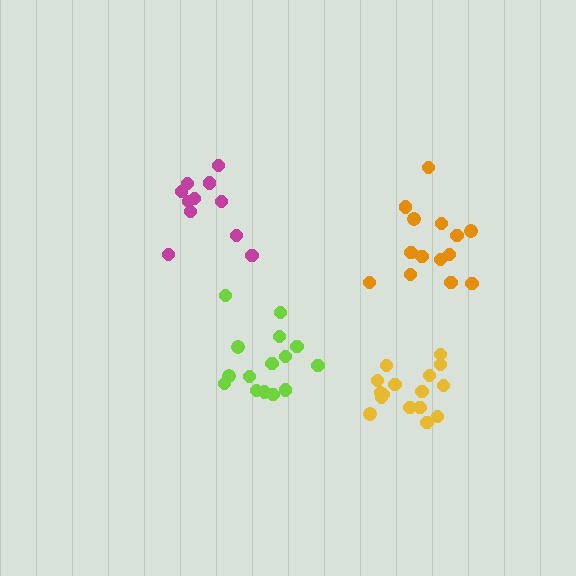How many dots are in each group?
Group 1: 15 dots, Group 2: 16 dots, Group 3: 14 dots, Group 4: 11 dots (56 total).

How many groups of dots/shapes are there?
There are 4 groups.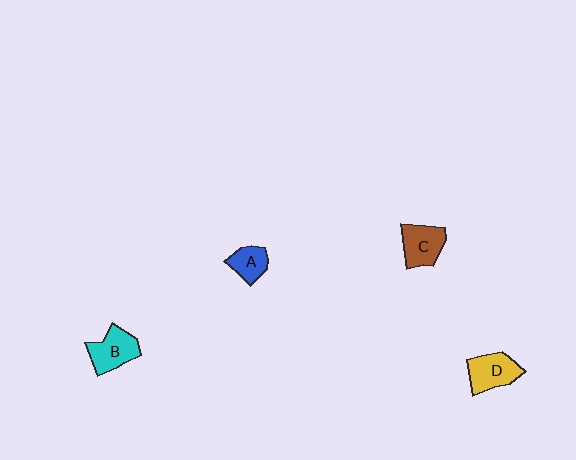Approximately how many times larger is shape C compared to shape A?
Approximately 1.4 times.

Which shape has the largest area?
Shape B (cyan).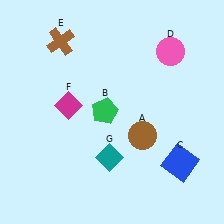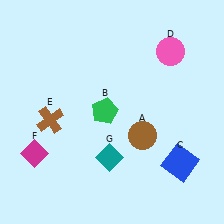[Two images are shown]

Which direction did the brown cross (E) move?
The brown cross (E) moved down.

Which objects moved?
The objects that moved are: the brown cross (E), the magenta diamond (F).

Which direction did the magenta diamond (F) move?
The magenta diamond (F) moved down.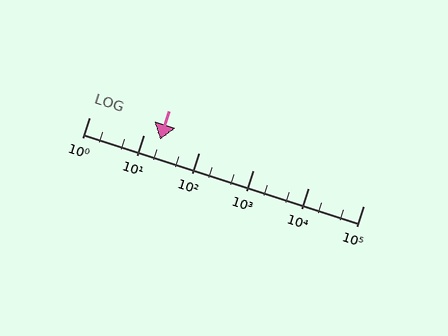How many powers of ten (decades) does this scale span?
The scale spans 5 decades, from 1 to 100000.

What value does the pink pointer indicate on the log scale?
The pointer indicates approximately 20.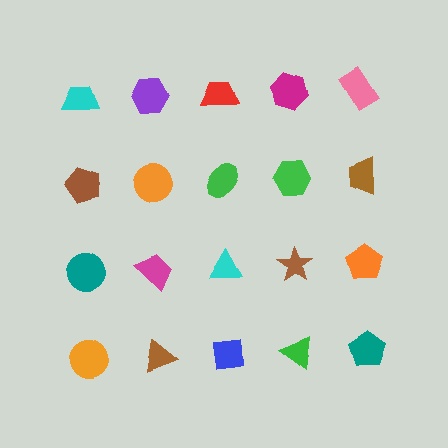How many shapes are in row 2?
5 shapes.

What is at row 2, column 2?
An orange circle.